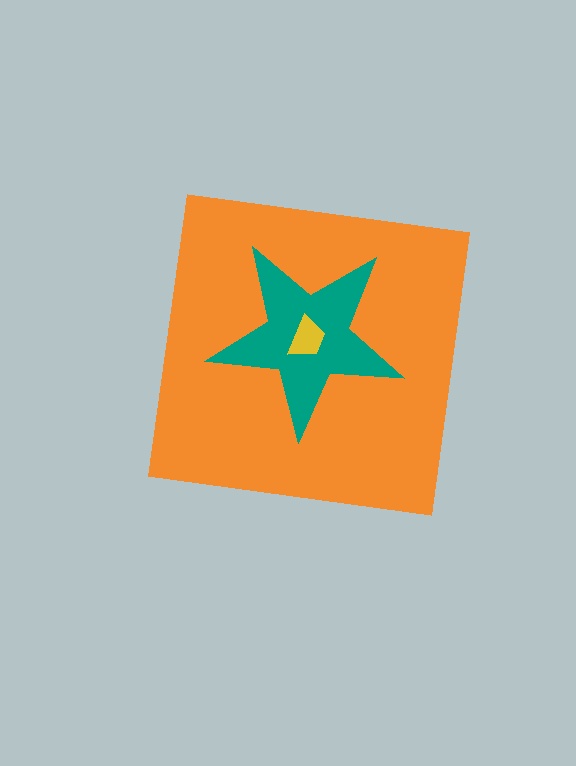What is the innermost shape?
The yellow trapezoid.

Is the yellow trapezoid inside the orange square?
Yes.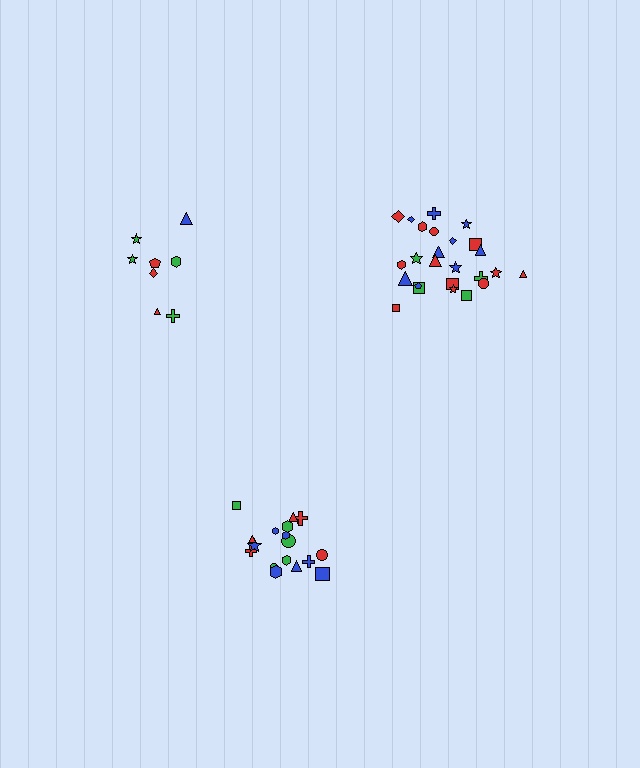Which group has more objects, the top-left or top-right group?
The top-right group.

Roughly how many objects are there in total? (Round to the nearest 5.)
Roughly 50 objects in total.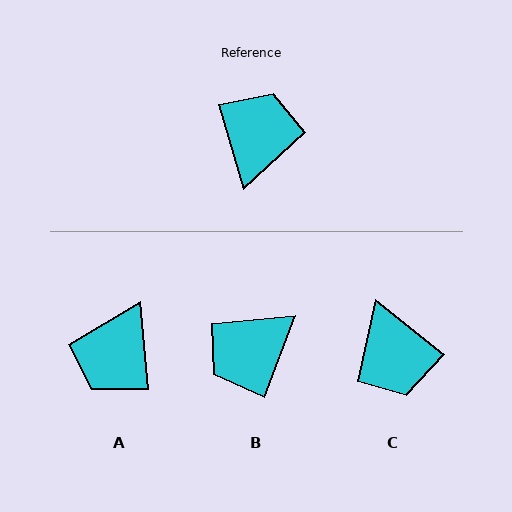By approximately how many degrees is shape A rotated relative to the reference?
Approximately 169 degrees counter-clockwise.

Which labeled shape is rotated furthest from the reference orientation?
A, about 169 degrees away.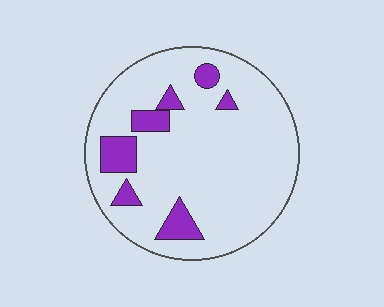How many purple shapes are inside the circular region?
7.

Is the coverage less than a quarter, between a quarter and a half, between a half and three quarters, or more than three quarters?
Less than a quarter.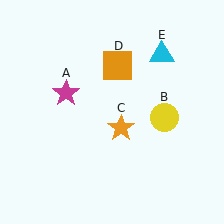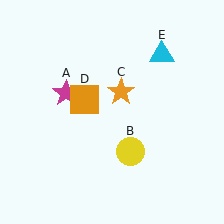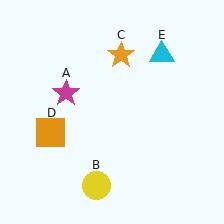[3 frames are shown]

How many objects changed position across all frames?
3 objects changed position: yellow circle (object B), orange star (object C), orange square (object D).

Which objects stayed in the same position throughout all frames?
Magenta star (object A) and cyan triangle (object E) remained stationary.